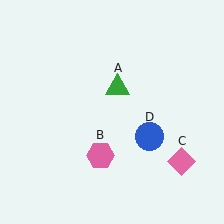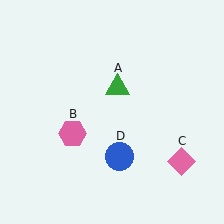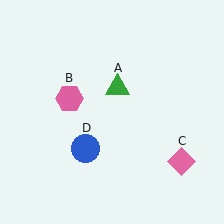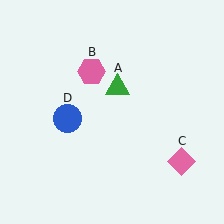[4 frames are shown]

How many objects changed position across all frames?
2 objects changed position: pink hexagon (object B), blue circle (object D).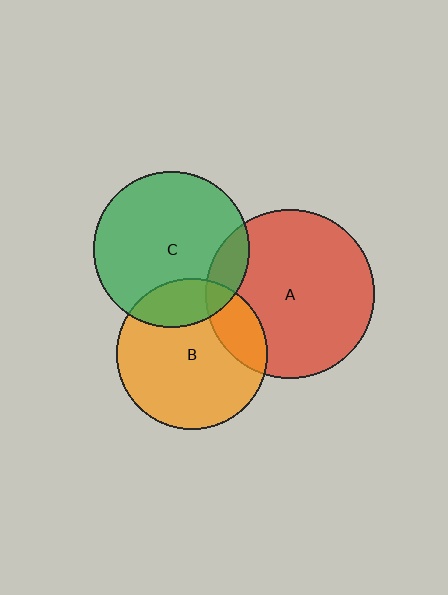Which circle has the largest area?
Circle A (red).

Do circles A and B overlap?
Yes.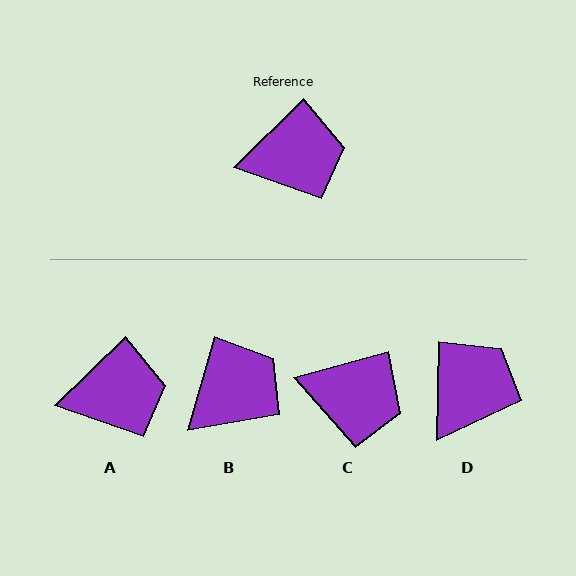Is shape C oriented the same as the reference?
No, it is off by about 29 degrees.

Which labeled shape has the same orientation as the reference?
A.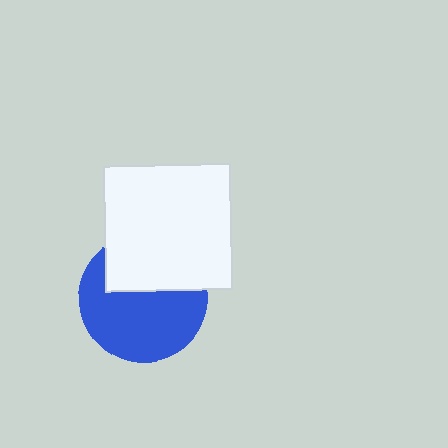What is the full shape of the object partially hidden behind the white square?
The partially hidden object is a blue circle.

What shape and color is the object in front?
The object in front is a white square.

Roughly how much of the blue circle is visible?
About half of it is visible (roughly 62%).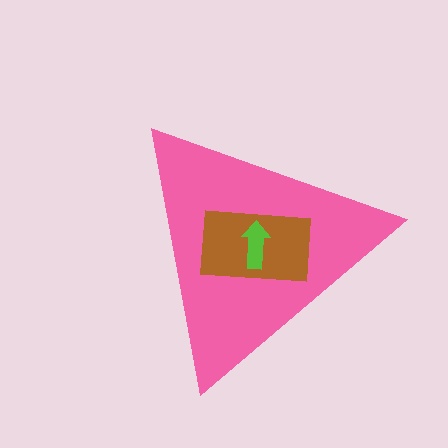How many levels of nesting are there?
3.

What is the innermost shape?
The lime arrow.